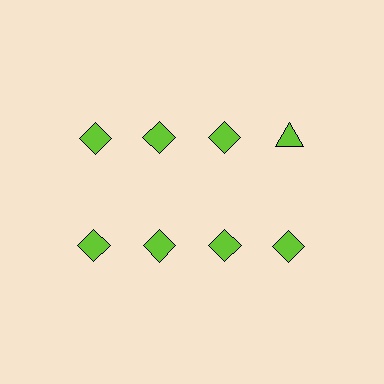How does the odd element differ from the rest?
It has a different shape: triangle instead of diamond.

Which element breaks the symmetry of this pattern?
The lime triangle in the top row, second from right column breaks the symmetry. All other shapes are lime diamonds.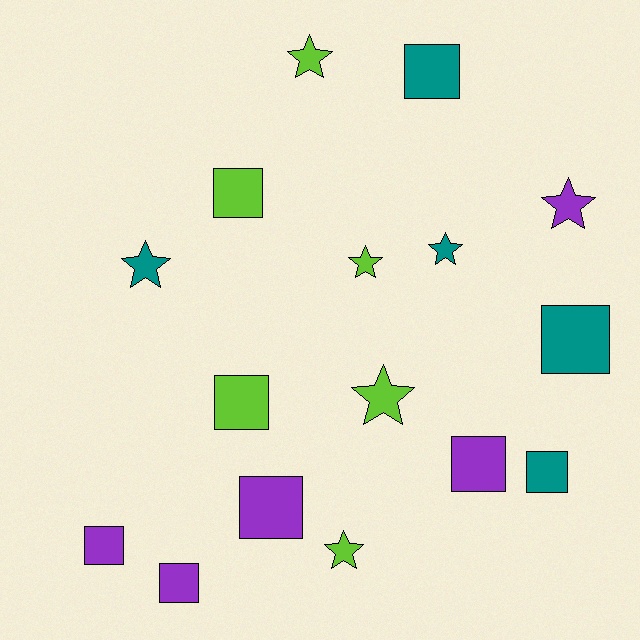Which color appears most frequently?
Lime, with 6 objects.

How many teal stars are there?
There are 2 teal stars.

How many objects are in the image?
There are 16 objects.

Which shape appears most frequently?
Square, with 9 objects.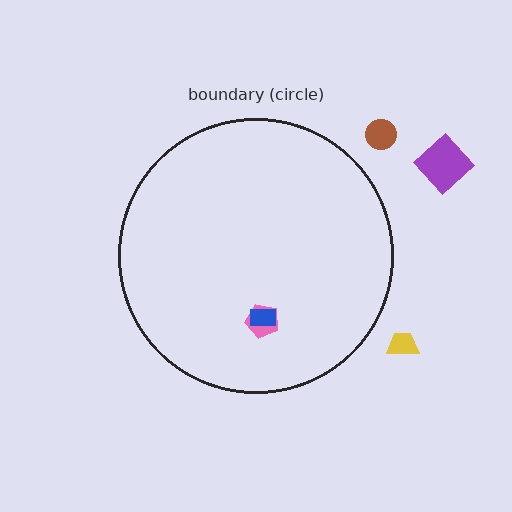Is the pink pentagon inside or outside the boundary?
Inside.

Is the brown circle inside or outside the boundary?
Outside.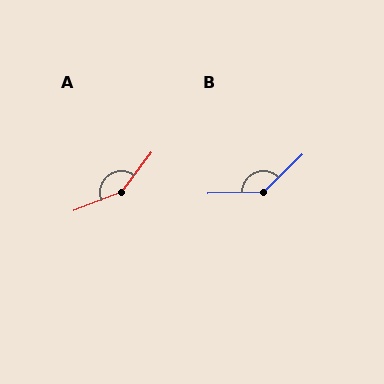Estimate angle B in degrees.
Approximately 137 degrees.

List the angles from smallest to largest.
B (137°), A (149°).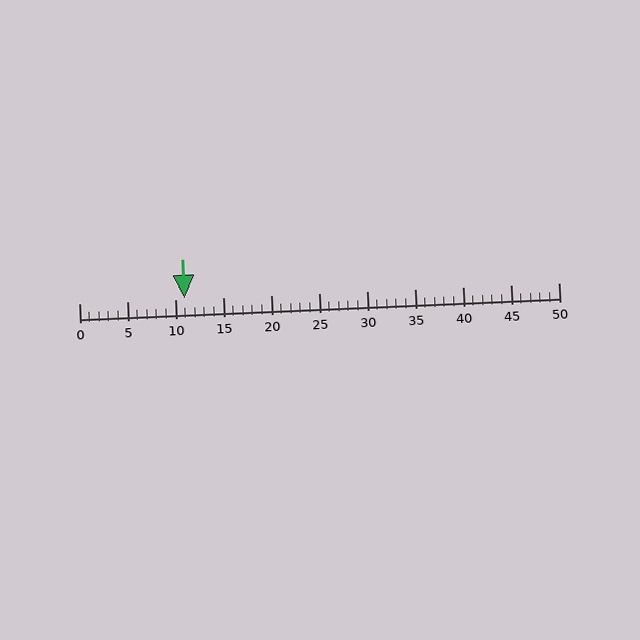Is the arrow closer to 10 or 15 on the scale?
The arrow is closer to 10.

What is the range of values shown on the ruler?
The ruler shows values from 0 to 50.